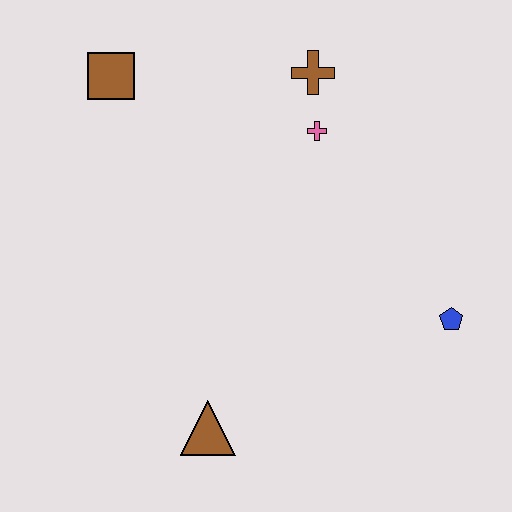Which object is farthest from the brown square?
The blue pentagon is farthest from the brown square.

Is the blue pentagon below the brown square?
Yes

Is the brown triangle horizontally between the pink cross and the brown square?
Yes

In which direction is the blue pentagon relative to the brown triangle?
The blue pentagon is to the right of the brown triangle.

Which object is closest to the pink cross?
The brown cross is closest to the pink cross.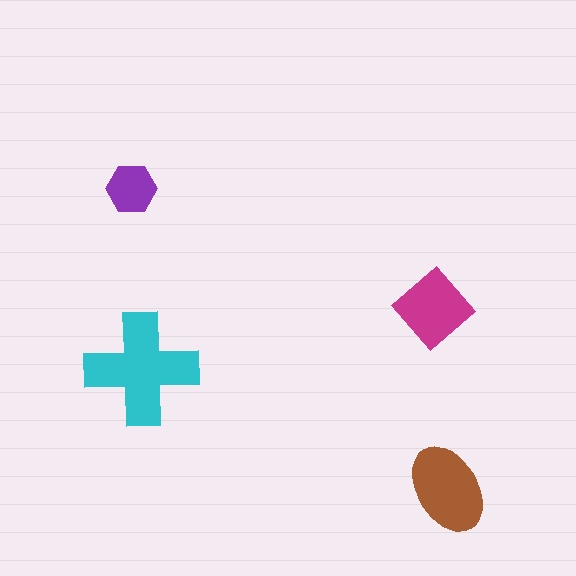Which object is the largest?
The cyan cross.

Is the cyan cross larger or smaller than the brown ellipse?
Larger.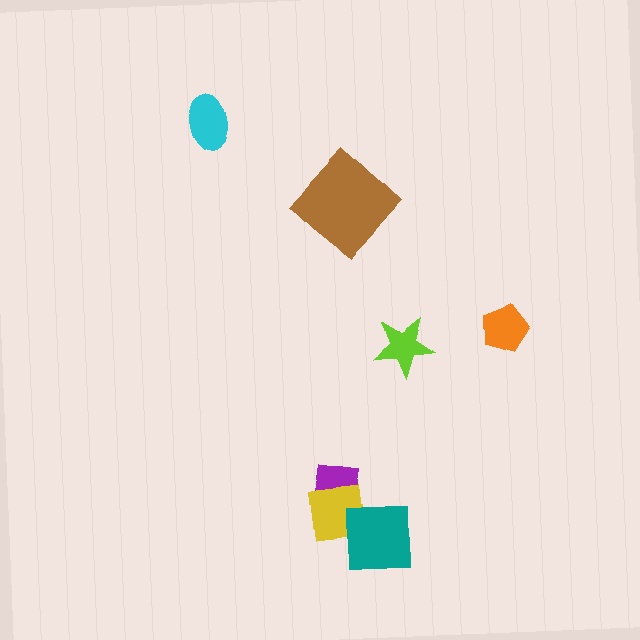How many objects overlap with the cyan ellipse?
0 objects overlap with the cyan ellipse.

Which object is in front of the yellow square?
The teal square is in front of the yellow square.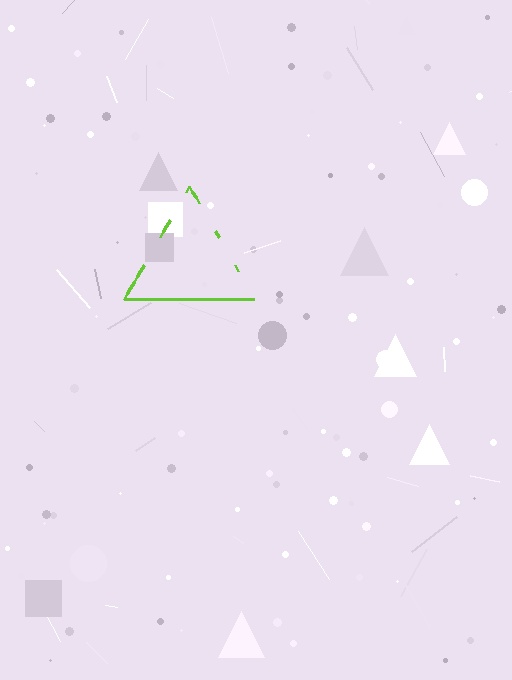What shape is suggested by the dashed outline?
The dashed outline suggests a triangle.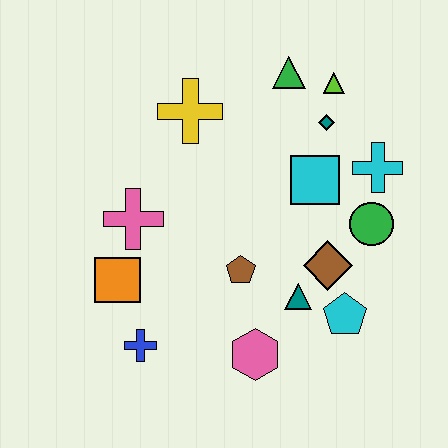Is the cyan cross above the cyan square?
Yes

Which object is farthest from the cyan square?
The blue cross is farthest from the cyan square.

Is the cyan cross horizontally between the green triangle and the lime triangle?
No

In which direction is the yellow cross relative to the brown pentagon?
The yellow cross is above the brown pentagon.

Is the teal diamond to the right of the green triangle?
Yes